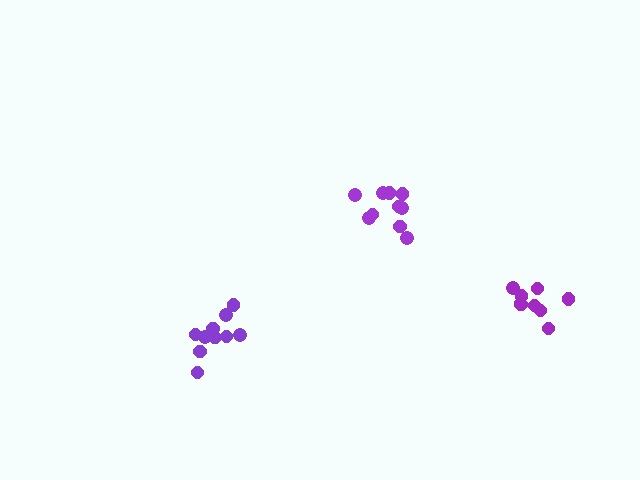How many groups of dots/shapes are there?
There are 3 groups.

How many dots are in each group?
Group 1: 10 dots, Group 2: 9 dots, Group 3: 10 dots (29 total).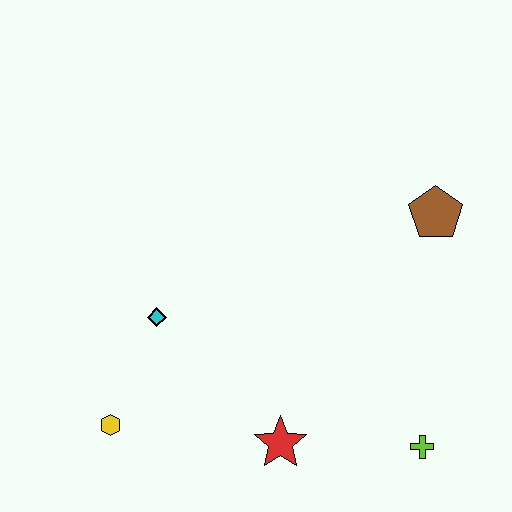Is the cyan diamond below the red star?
No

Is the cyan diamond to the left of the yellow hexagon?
No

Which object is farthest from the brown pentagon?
The yellow hexagon is farthest from the brown pentagon.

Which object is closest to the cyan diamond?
The yellow hexagon is closest to the cyan diamond.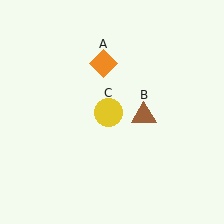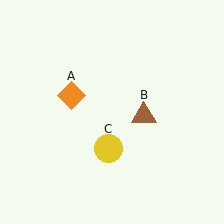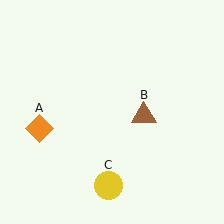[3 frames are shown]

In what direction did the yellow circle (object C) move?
The yellow circle (object C) moved down.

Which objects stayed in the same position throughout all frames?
Brown triangle (object B) remained stationary.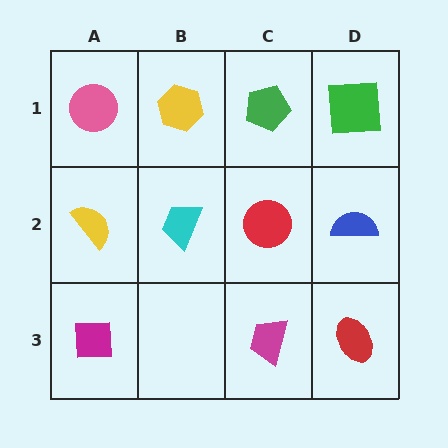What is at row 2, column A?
A yellow semicircle.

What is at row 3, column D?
A red ellipse.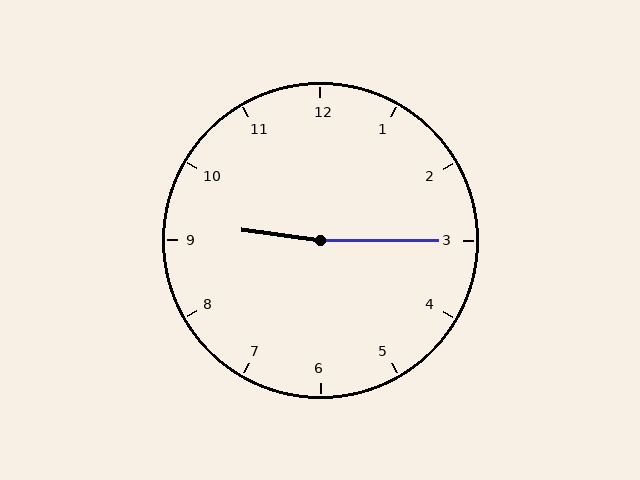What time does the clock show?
9:15.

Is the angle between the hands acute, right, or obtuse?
It is obtuse.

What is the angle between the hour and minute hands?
Approximately 172 degrees.